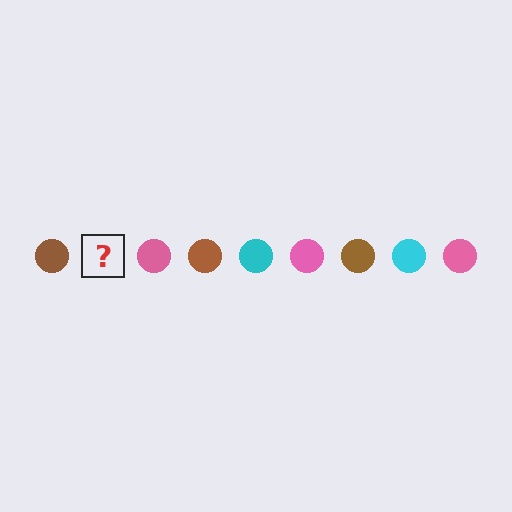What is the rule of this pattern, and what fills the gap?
The rule is that the pattern cycles through brown, cyan, pink circles. The gap should be filled with a cyan circle.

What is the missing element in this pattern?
The missing element is a cyan circle.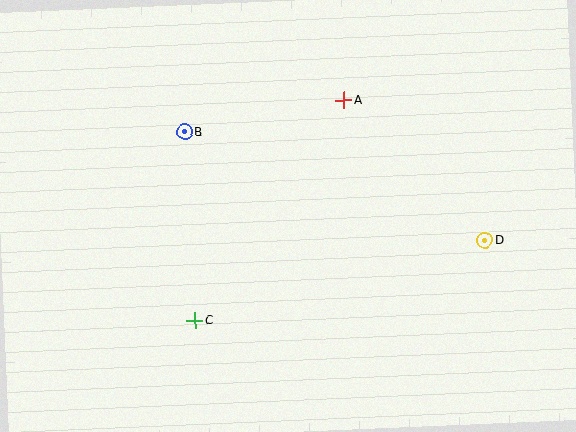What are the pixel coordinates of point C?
Point C is at (195, 321).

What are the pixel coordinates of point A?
Point A is at (344, 100).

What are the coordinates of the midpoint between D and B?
The midpoint between D and B is at (335, 186).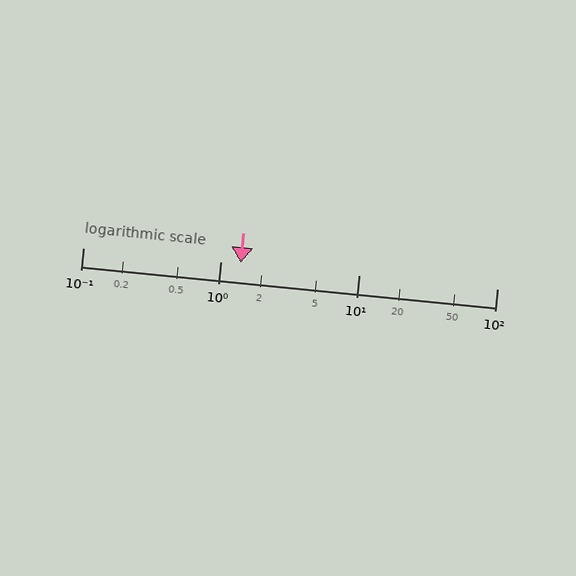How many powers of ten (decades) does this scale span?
The scale spans 3 decades, from 0.1 to 100.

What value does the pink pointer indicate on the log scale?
The pointer indicates approximately 1.4.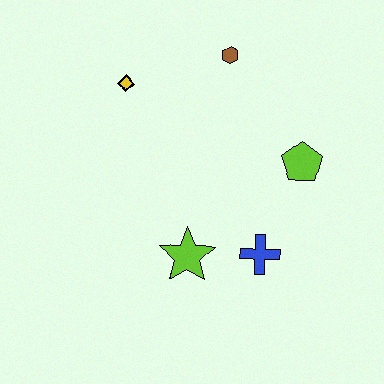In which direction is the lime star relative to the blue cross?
The lime star is to the left of the blue cross.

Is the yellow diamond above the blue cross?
Yes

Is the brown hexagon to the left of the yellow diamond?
No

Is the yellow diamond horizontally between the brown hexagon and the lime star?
No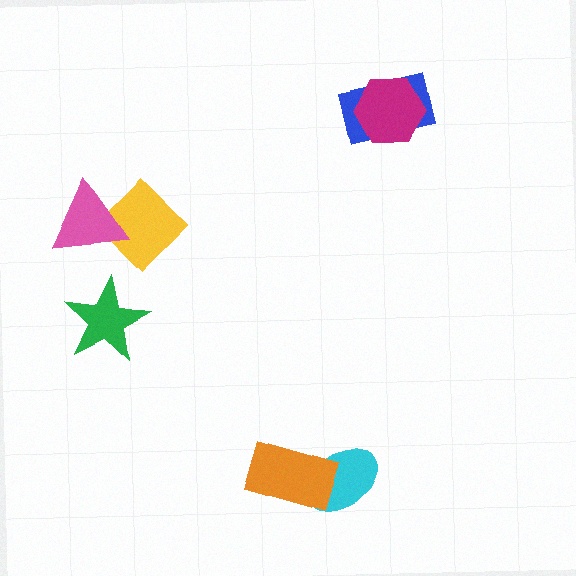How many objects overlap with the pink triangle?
1 object overlaps with the pink triangle.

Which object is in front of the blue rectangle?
The magenta hexagon is in front of the blue rectangle.